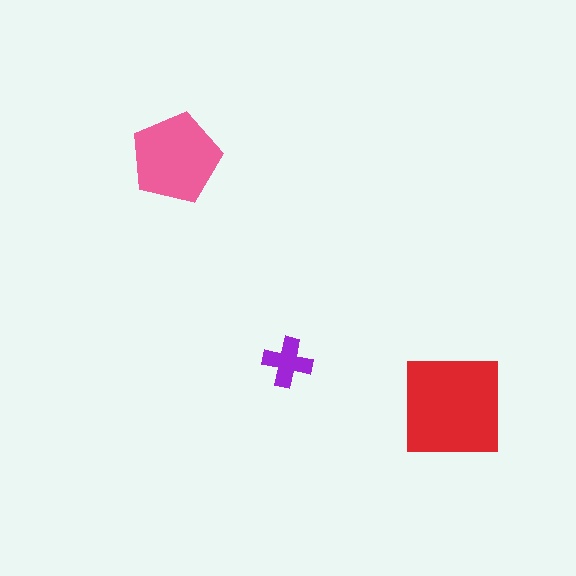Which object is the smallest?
The purple cross.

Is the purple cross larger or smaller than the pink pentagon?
Smaller.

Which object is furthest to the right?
The red square is rightmost.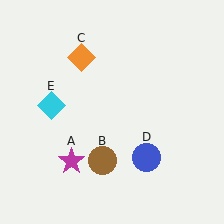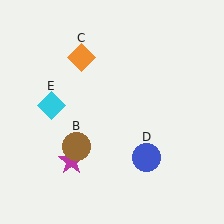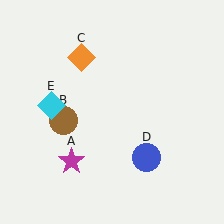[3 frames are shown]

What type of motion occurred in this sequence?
The brown circle (object B) rotated clockwise around the center of the scene.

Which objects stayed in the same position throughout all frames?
Magenta star (object A) and orange diamond (object C) and blue circle (object D) and cyan diamond (object E) remained stationary.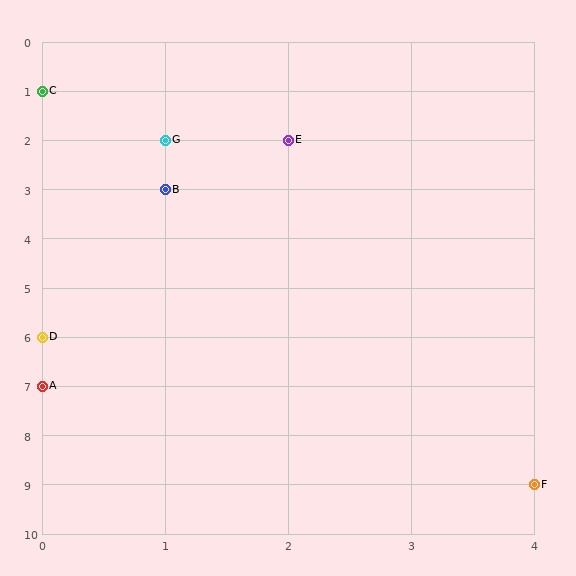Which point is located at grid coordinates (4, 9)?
Point F is at (4, 9).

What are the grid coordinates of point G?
Point G is at grid coordinates (1, 2).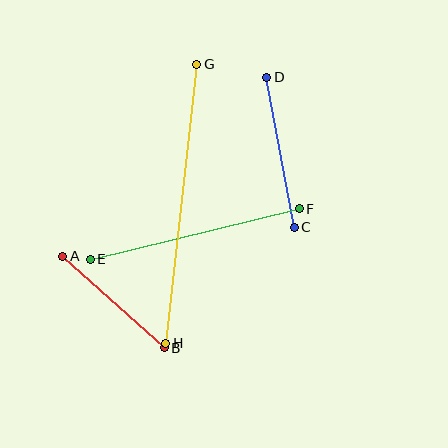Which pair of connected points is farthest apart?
Points G and H are farthest apart.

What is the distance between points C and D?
The distance is approximately 152 pixels.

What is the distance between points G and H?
The distance is approximately 280 pixels.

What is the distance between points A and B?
The distance is approximately 137 pixels.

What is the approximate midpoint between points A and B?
The midpoint is at approximately (114, 302) pixels.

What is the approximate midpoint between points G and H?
The midpoint is at approximately (181, 204) pixels.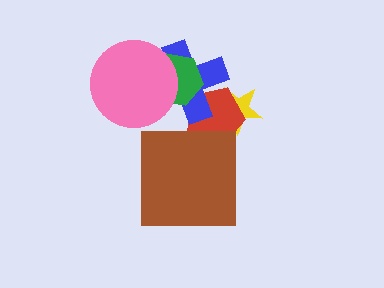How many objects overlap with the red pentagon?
3 objects overlap with the red pentagon.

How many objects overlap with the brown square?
1 object overlaps with the brown square.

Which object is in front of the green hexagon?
The pink circle is in front of the green hexagon.